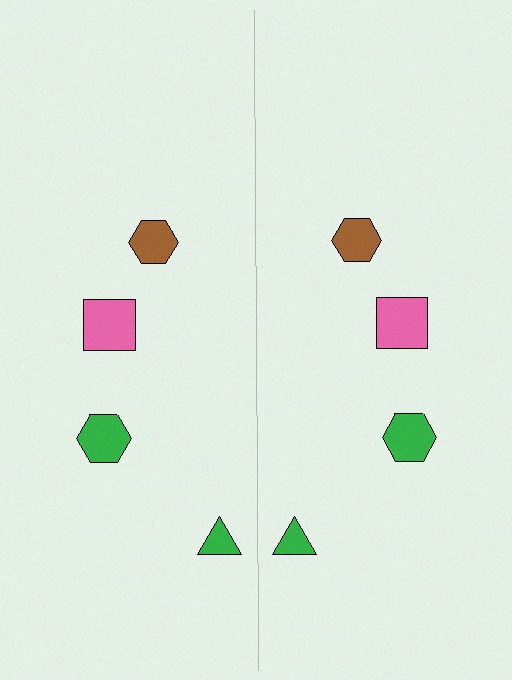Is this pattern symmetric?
Yes, this pattern has bilateral (reflection) symmetry.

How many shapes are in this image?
There are 8 shapes in this image.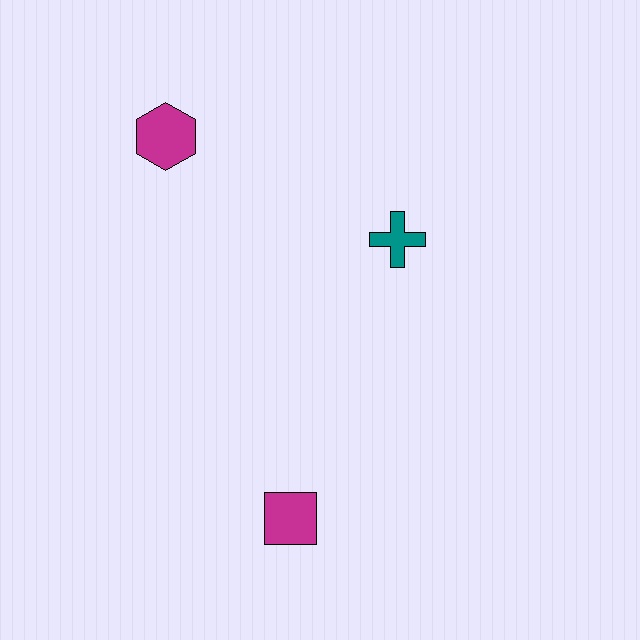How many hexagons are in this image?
There is 1 hexagon.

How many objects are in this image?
There are 3 objects.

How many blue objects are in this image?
There are no blue objects.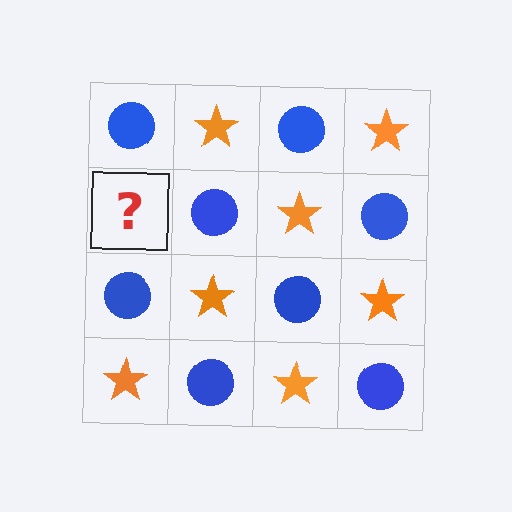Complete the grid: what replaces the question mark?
The question mark should be replaced with an orange star.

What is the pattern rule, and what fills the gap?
The rule is that it alternates blue circle and orange star in a checkerboard pattern. The gap should be filled with an orange star.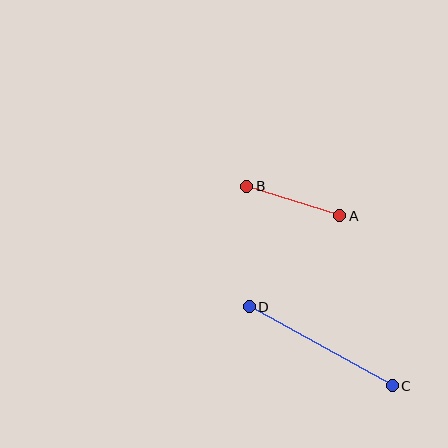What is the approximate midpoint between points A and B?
The midpoint is at approximately (293, 201) pixels.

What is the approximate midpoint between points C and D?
The midpoint is at approximately (321, 346) pixels.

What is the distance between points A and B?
The distance is approximately 97 pixels.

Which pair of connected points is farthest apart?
Points C and D are farthest apart.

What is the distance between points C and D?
The distance is approximately 163 pixels.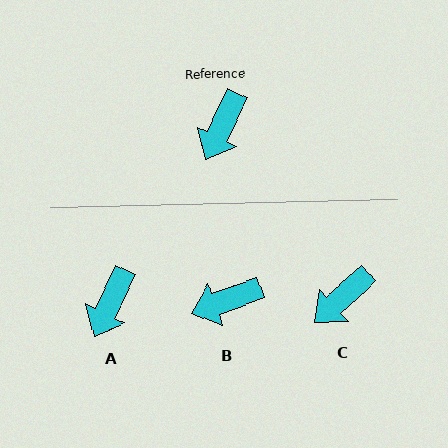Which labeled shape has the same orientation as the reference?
A.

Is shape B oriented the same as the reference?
No, it is off by about 44 degrees.